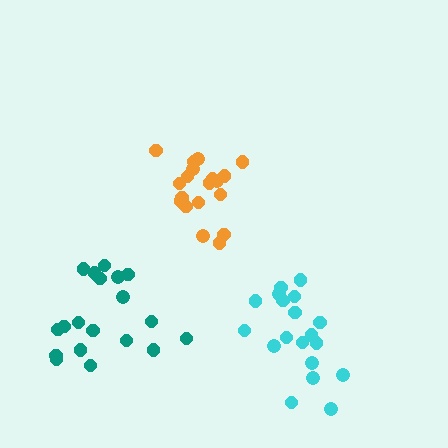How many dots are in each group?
Group 1: 19 dots, Group 2: 19 dots, Group 3: 19 dots (57 total).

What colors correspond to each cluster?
The clusters are colored: orange, cyan, teal.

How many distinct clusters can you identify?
There are 3 distinct clusters.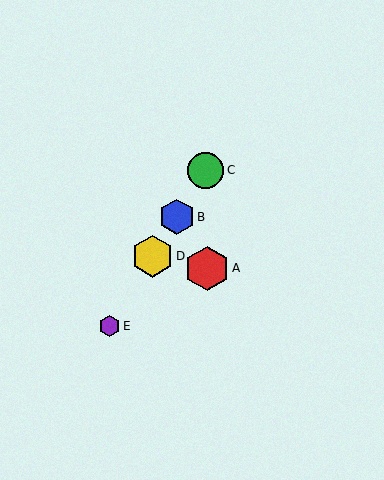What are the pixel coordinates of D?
Object D is at (152, 256).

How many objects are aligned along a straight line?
4 objects (B, C, D, E) are aligned along a straight line.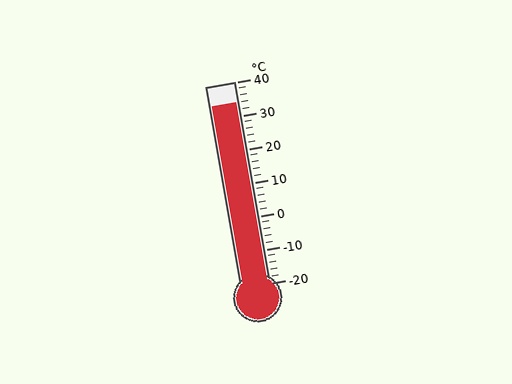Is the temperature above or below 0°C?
The temperature is above 0°C.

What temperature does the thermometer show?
The thermometer shows approximately 34°C.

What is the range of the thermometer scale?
The thermometer scale ranges from -20°C to 40°C.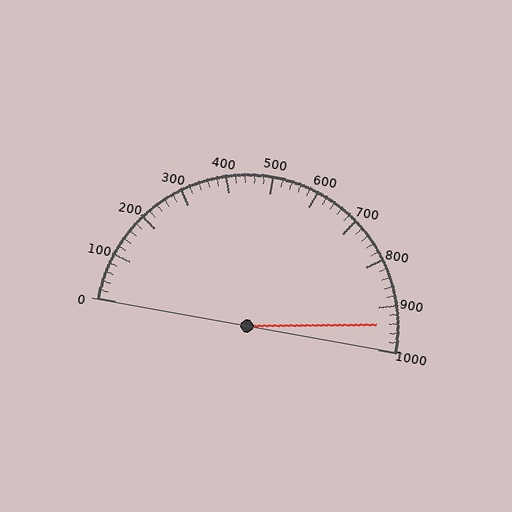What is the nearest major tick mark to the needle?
The nearest major tick mark is 900.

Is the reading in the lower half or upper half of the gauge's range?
The reading is in the upper half of the range (0 to 1000).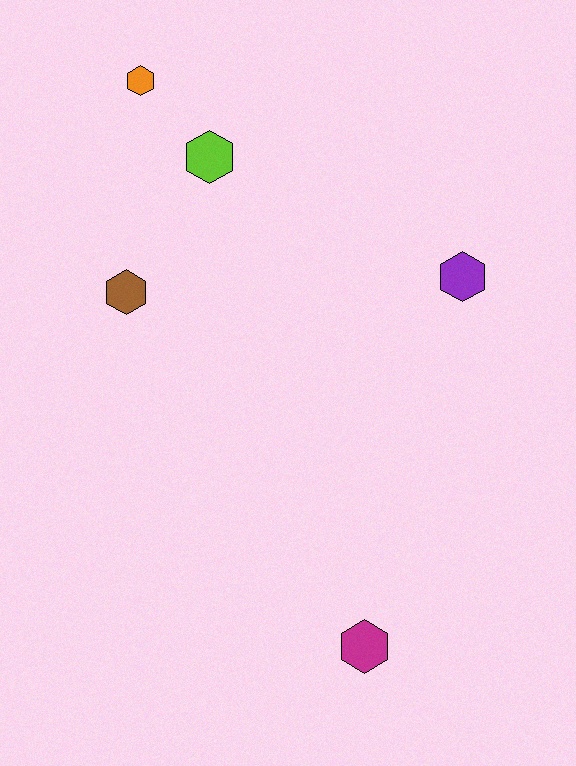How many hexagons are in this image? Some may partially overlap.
There are 5 hexagons.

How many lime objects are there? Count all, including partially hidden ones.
There is 1 lime object.